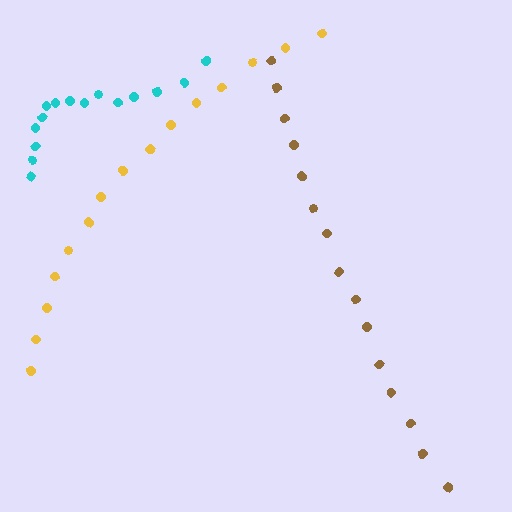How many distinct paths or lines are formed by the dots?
There are 3 distinct paths.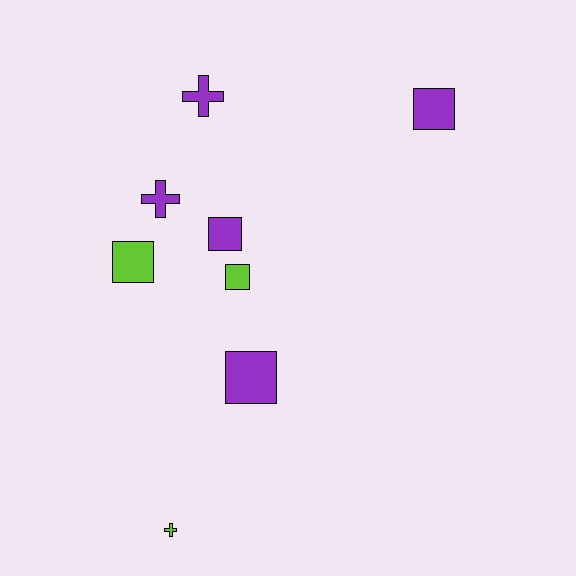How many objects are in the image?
There are 8 objects.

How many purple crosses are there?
There are 2 purple crosses.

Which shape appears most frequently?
Square, with 5 objects.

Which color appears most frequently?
Purple, with 5 objects.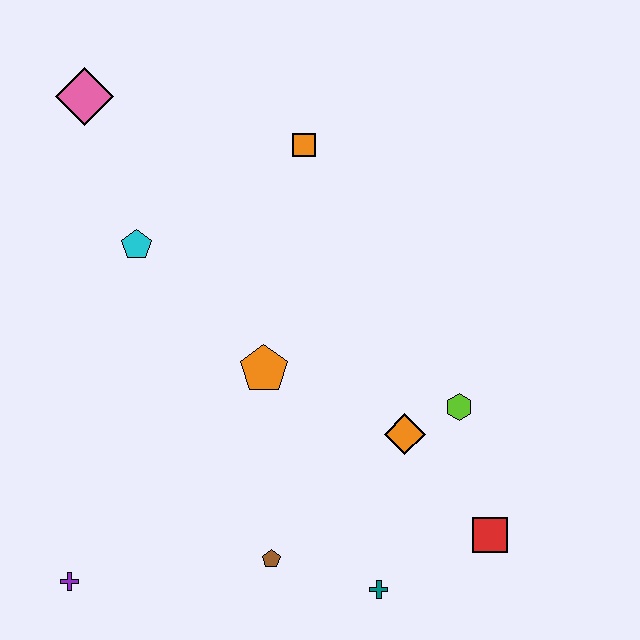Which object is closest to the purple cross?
The brown pentagon is closest to the purple cross.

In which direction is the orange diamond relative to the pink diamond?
The orange diamond is below the pink diamond.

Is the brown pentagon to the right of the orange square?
No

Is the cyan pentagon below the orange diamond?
No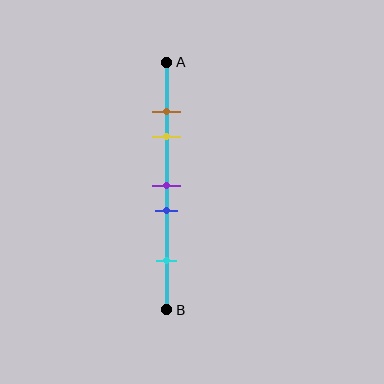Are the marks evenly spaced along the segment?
No, the marks are not evenly spaced.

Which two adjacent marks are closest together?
The brown and yellow marks are the closest adjacent pair.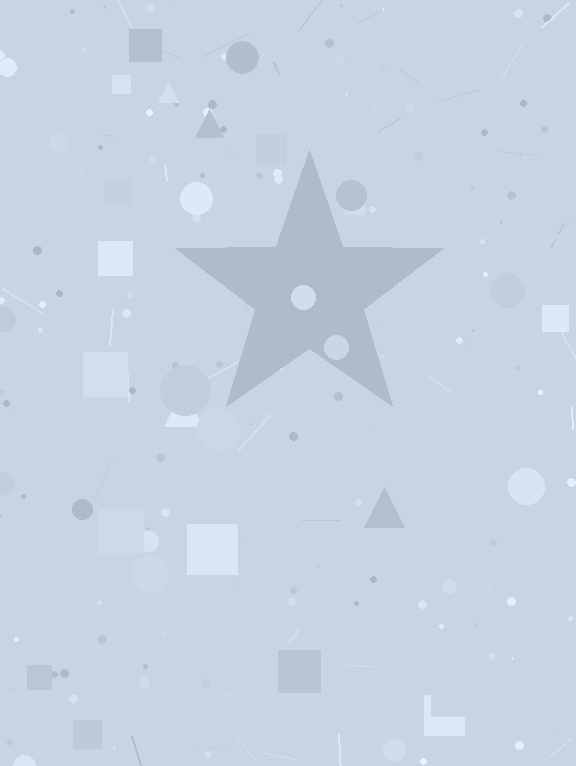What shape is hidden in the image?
A star is hidden in the image.